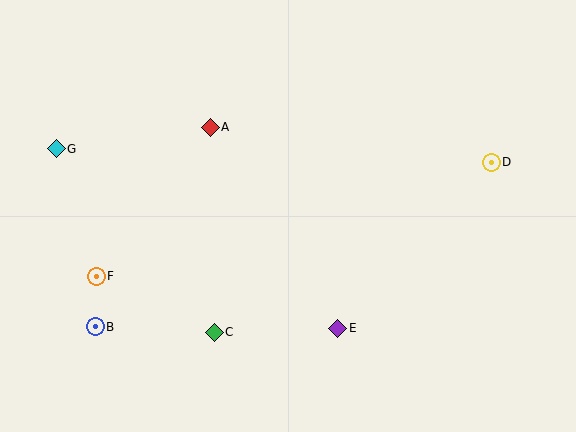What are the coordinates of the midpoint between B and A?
The midpoint between B and A is at (153, 227).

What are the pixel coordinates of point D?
Point D is at (491, 162).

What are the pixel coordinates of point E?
Point E is at (338, 328).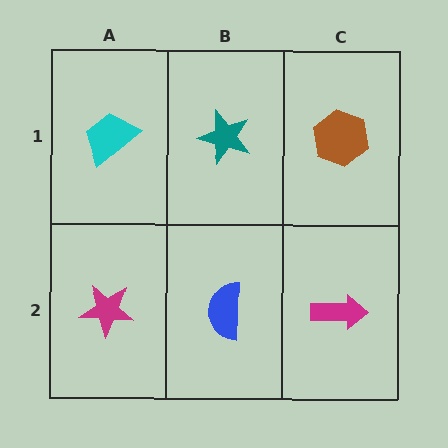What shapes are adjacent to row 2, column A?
A cyan trapezoid (row 1, column A), a blue semicircle (row 2, column B).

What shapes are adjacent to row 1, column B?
A blue semicircle (row 2, column B), a cyan trapezoid (row 1, column A), a brown hexagon (row 1, column C).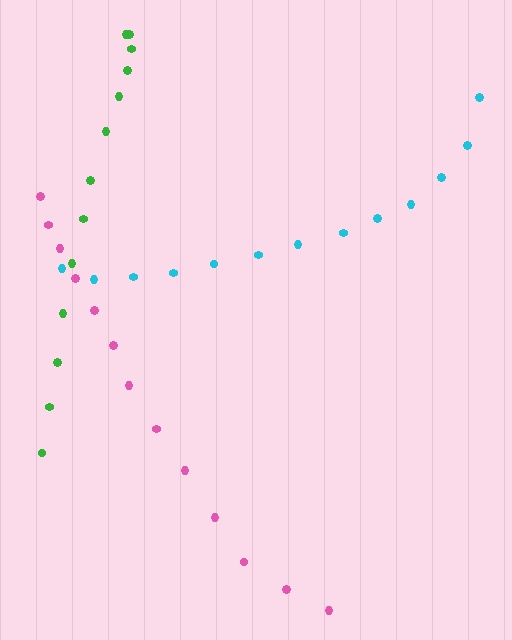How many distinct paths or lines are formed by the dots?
There are 3 distinct paths.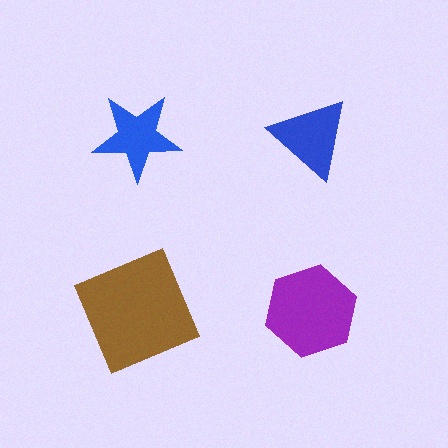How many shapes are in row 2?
2 shapes.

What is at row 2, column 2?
A purple hexagon.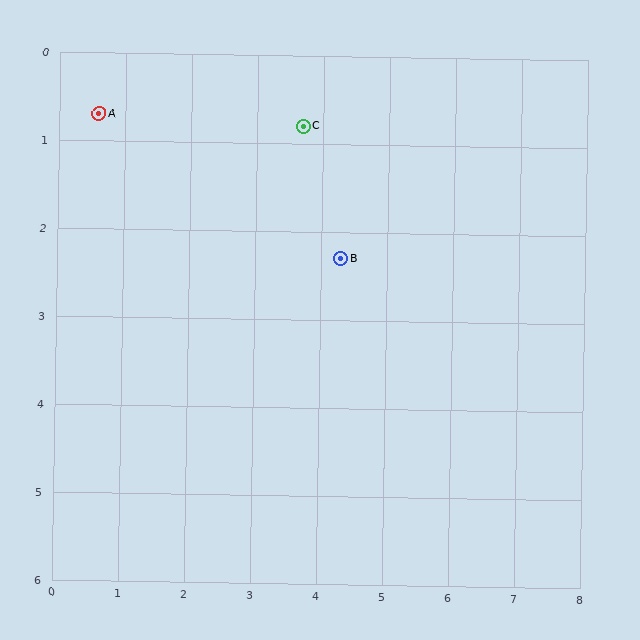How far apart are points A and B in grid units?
Points A and B are about 4.0 grid units apart.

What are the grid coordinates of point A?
Point A is at approximately (0.6, 0.7).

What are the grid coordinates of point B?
Point B is at approximately (4.3, 2.3).